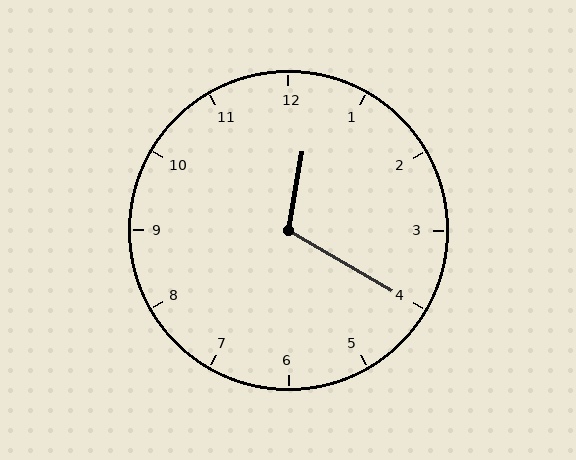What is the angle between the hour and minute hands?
Approximately 110 degrees.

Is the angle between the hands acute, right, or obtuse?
It is obtuse.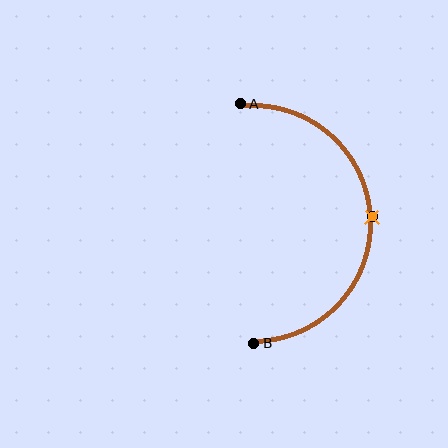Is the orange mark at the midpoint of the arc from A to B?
Yes. The orange mark lies on the arc at equal arc-length from both A and B — it is the arc midpoint.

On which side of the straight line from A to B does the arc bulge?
The arc bulges to the right of the straight line connecting A and B.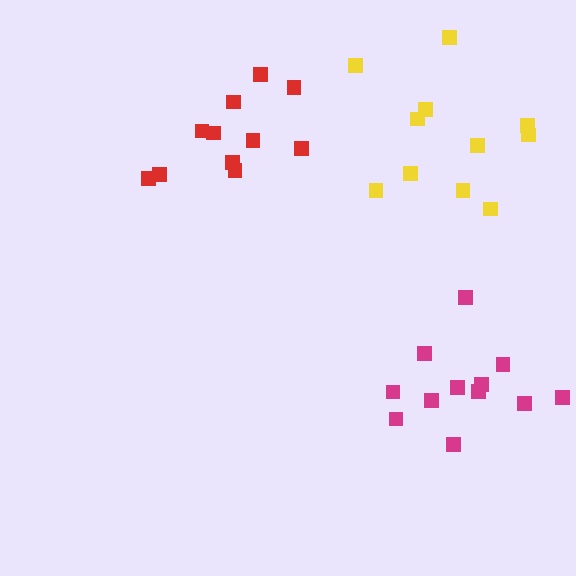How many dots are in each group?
Group 1: 11 dots, Group 2: 11 dots, Group 3: 12 dots (34 total).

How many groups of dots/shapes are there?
There are 3 groups.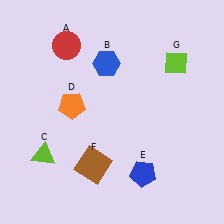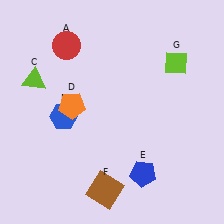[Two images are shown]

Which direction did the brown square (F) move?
The brown square (F) moved down.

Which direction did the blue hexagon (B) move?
The blue hexagon (B) moved down.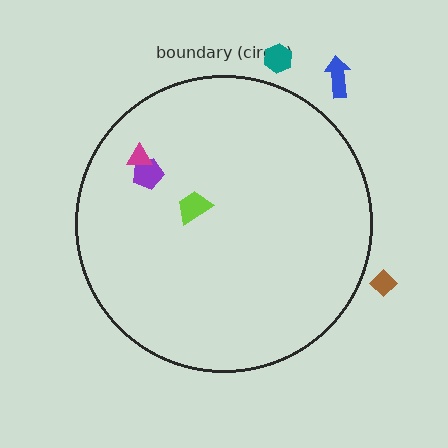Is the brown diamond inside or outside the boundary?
Outside.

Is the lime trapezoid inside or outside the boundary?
Inside.